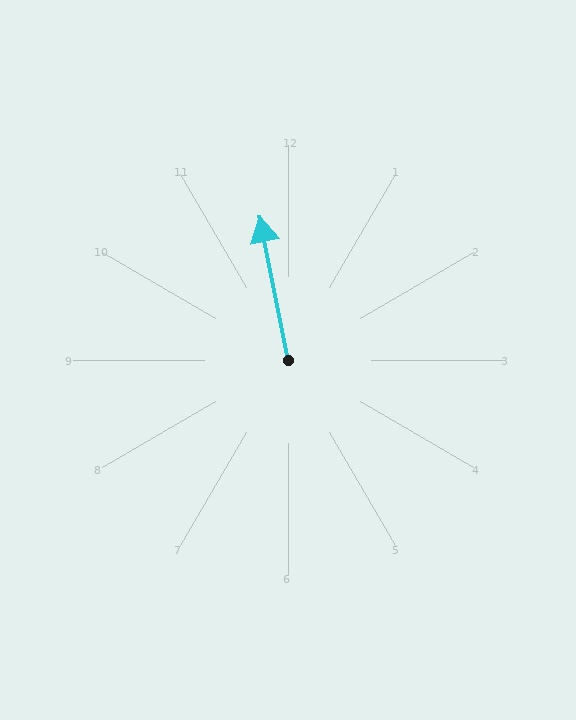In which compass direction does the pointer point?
North.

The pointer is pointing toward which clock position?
Roughly 12 o'clock.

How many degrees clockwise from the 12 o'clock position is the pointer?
Approximately 349 degrees.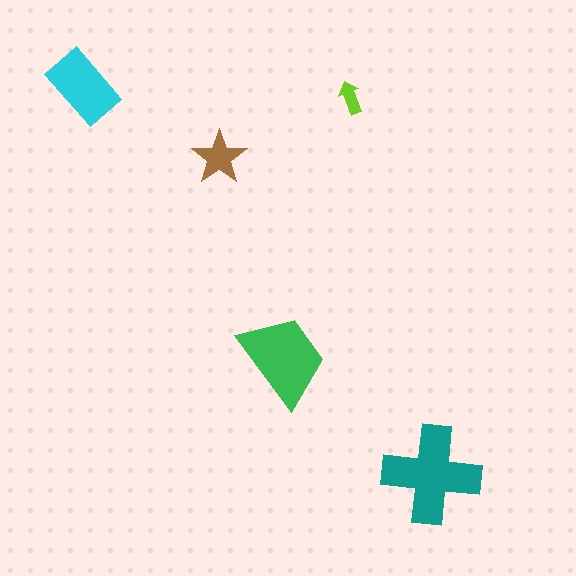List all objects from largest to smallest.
The teal cross, the green trapezoid, the cyan rectangle, the brown star, the lime arrow.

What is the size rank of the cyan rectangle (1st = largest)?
3rd.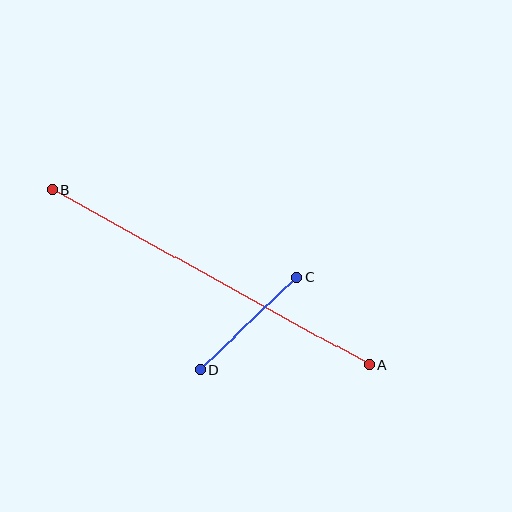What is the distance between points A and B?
The distance is approximately 362 pixels.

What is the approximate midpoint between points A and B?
The midpoint is at approximately (210, 278) pixels.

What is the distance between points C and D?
The distance is approximately 134 pixels.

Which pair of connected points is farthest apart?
Points A and B are farthest apart.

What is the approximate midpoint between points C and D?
The midpoint is at approximately (248, 324) pixels.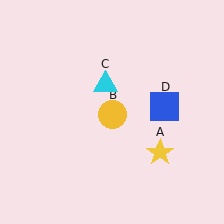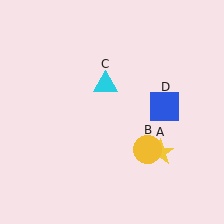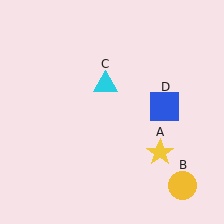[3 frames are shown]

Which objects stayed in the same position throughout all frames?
Yellow star (object A) and cyan triangle (object C) and blue square (object D) remained stationary.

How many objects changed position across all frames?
1 object changed position: yellow circle (object B).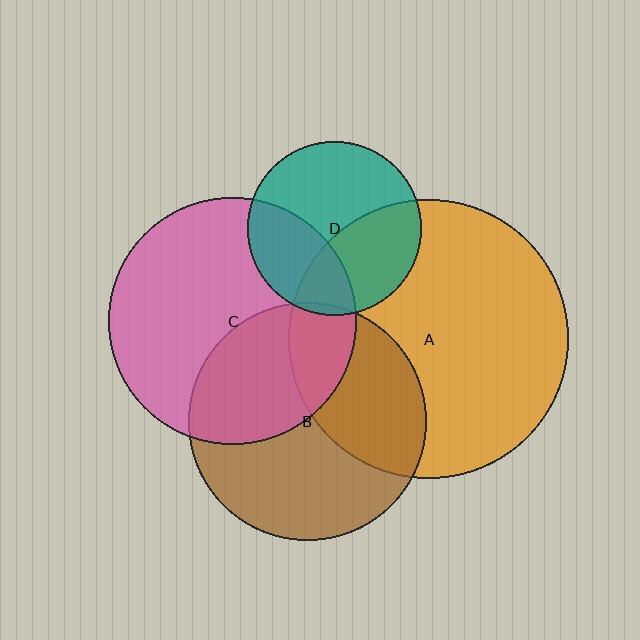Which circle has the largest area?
Circle A (orange).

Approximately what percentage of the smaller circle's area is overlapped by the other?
Approximately 5%.